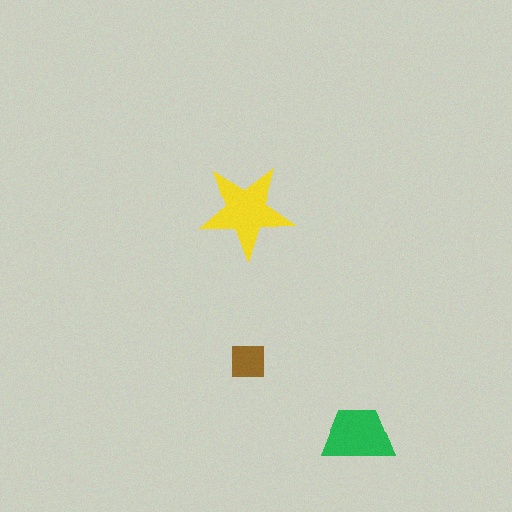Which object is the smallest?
The brown square.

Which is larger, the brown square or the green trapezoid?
The green trapezoid.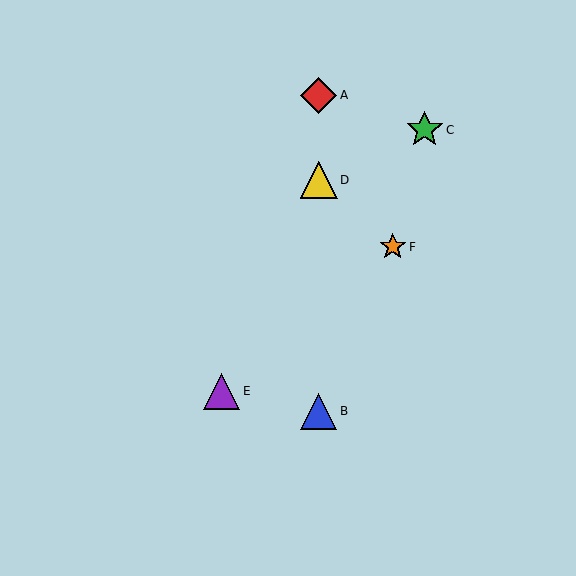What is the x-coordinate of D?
Object D is at x≈319.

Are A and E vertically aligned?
No, A is at x≈319 and E is at x≈222.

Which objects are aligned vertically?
Objects A, B, D are aligned vertically.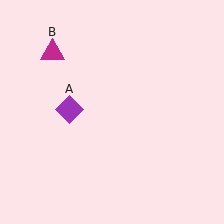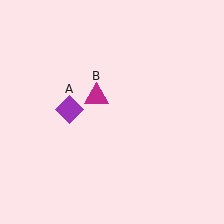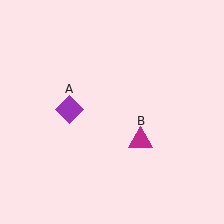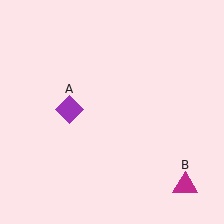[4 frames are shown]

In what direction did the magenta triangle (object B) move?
The magenta triangle (object B) moved down and to the right.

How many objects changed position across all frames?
1 object changed position: magenta triangle (object B).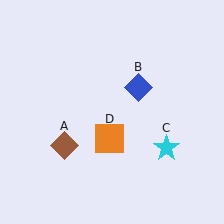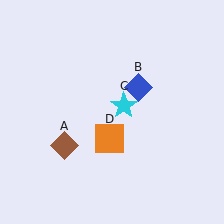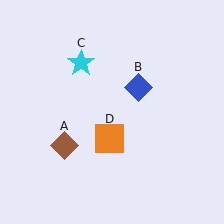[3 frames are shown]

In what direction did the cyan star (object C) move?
The cyan star (object C) moved up and to the left.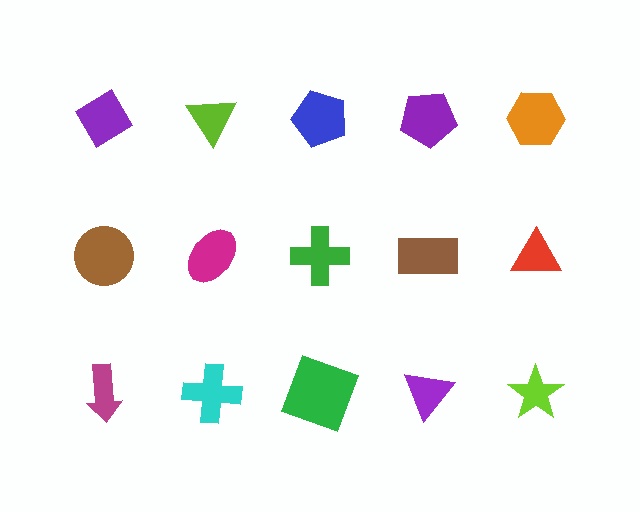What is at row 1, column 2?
A lime triangle.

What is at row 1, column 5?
An orange hexagon.